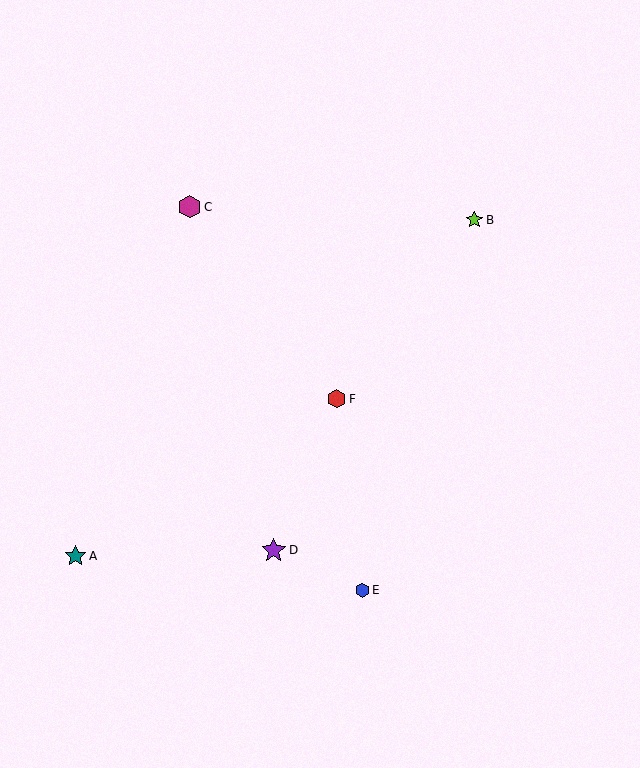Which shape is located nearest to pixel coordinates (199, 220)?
The magenta hexagon (labeled C) at (189, 207) is nearest to that location.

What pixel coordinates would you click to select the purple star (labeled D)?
Click at (274, 550) to select the purple star D.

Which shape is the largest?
The purple star (labeled D) is the largest.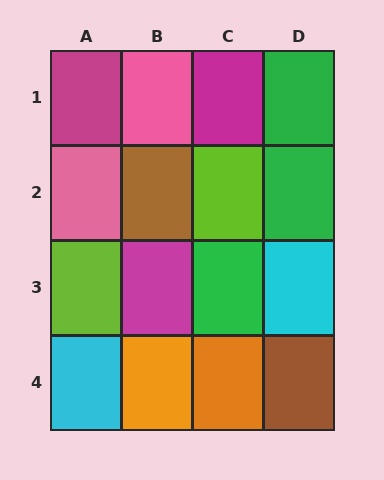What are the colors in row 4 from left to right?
Cyan, orange, orange, brown.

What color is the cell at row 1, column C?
Magenta.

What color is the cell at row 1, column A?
Magenta.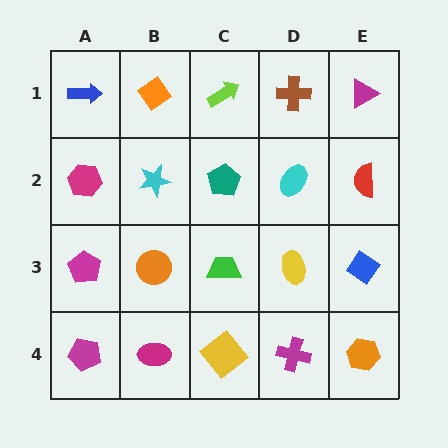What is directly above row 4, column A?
A magenta pentagon.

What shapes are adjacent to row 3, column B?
A cyan star (row 2, column B), a magenta ellipse (row 4, column B), a magenta pentagon (row 3, column A), a green trapezoid (row 3, column C).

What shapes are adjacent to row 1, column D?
A cyan ellipse (row 2, column D), a lime arrow (row 1, column C), a magenta triangle (row 1, column E).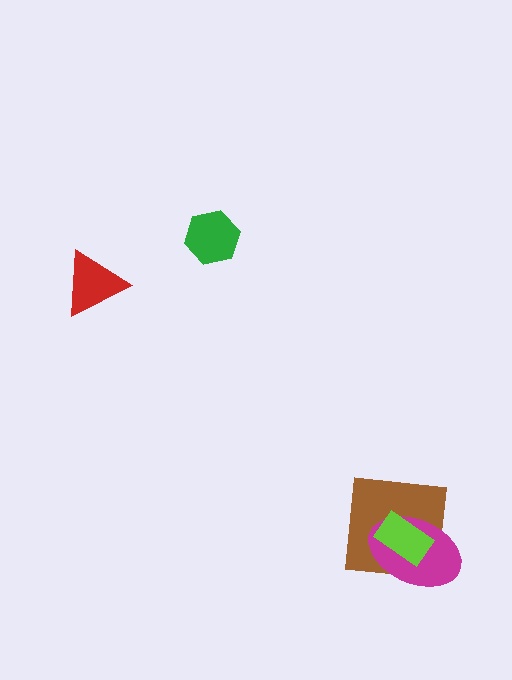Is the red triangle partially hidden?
No, no other shape covers it.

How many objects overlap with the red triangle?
0 objects overlap with the red triangle.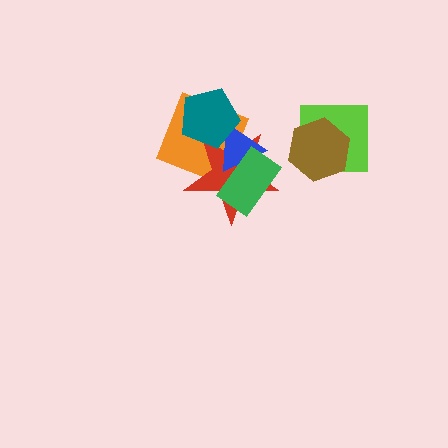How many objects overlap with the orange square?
3 objects overlap with the orange square.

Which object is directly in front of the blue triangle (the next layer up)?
The green rectangle is directly in front of the blue triangle.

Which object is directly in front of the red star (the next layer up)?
The blue triangle is directly in front of the red star.